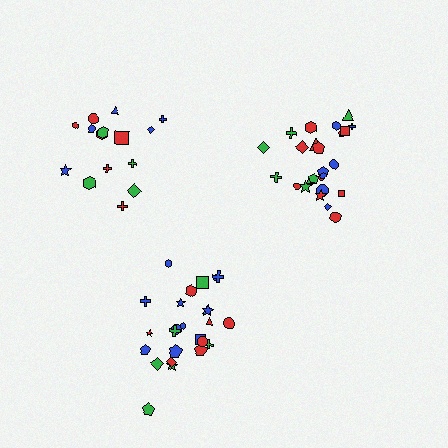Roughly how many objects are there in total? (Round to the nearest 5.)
Roughly 65 objects in total.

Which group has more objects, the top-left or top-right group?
The top-right group.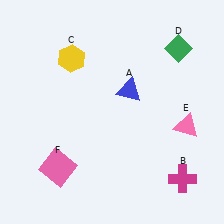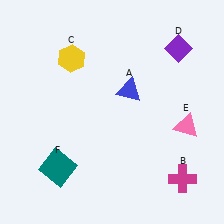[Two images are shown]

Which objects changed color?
D changed from green to purple. F changed from pink to teal.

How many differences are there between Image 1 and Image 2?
There are 2 differences between the two images.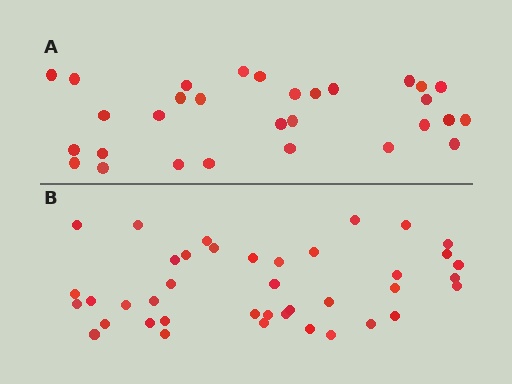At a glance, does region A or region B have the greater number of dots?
Region B (the bottom region) has more dots.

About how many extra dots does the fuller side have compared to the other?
Region B has roughly 10 or so more dots than region A.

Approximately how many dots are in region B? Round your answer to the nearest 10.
About 40 dots.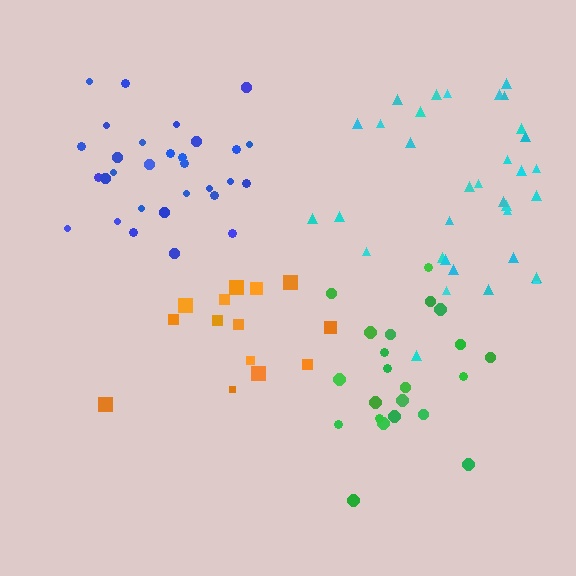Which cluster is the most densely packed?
Blue.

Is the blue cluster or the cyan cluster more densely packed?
Blue.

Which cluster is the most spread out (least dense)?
Orange.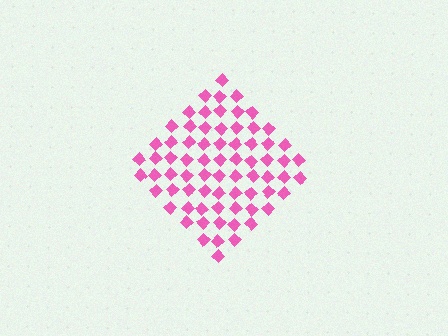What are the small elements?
The small elements are diamonds.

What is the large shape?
The large shape is a diamond.